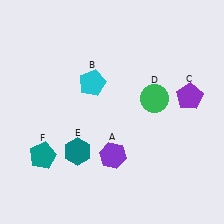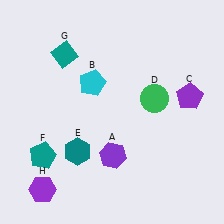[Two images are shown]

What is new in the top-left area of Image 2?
A teal diamond (G) was added in the top-left area of Image 2.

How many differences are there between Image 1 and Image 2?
There are 2 differences between the two images.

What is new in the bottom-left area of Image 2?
A purple hexagon (H) was added in the bottom-left area of Image 2.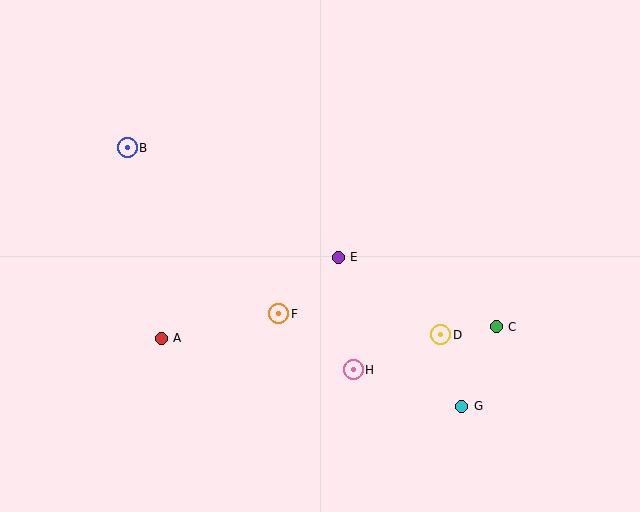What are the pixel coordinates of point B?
Point B is at (127, 148).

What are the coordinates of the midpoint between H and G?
The midpoint between H and G is at (408, 388).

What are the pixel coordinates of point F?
Point F is at (279, 314).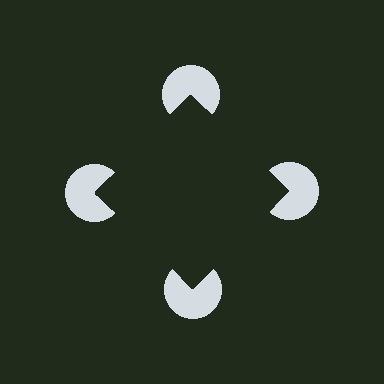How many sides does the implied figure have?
4 sides.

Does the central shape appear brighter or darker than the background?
It typically appears slightly darker than the background, even though no actual brightness change is drawn.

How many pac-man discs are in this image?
There are 4 — one at each vertex of the illusory square.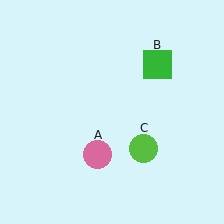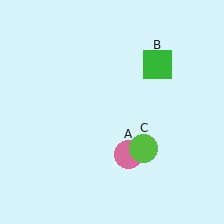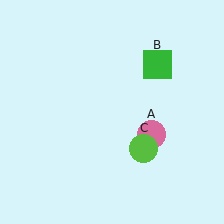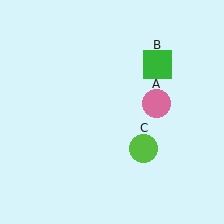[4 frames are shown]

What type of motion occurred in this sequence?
The pink circle (object A) rotated counterclockwise around the center of the scene.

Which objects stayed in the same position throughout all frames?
Green square (object B) and lime circle (object C) remained stationary.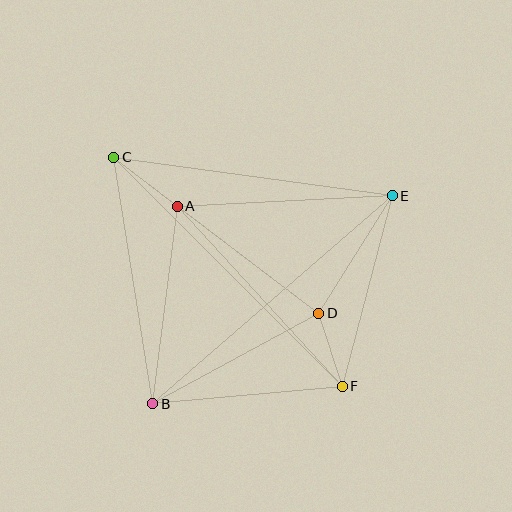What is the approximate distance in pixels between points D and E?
The distance between D and E is approximately 139 pixels.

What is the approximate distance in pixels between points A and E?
The distance between A and E is approximately 216 pixels.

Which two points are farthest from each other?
Points C and F are farthest from each other.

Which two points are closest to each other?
Points D and F are closest to each other.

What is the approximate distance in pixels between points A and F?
The distance between A and F is approximately 244 pixels.